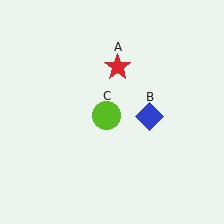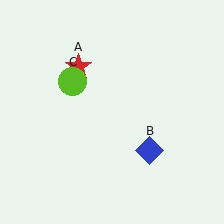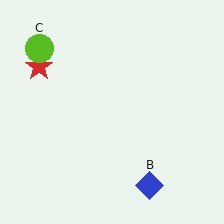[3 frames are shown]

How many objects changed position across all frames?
3 objects changed position: red star (object A), blue diamond (object B), lime circle (object C).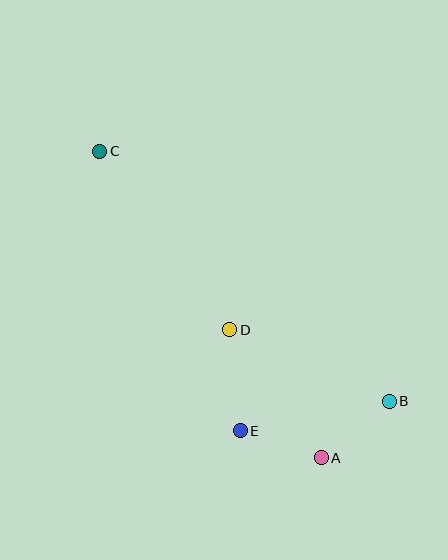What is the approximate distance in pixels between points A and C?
The distance between A and C is approximately 378 pixels.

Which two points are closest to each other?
Points A and E are closest to each other.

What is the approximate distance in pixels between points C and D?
The distance between C and D is approximately 221 pixels.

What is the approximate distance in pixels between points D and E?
The distance between D and E is approximately 101 pixels.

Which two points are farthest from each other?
Points B and C are farthest from each other.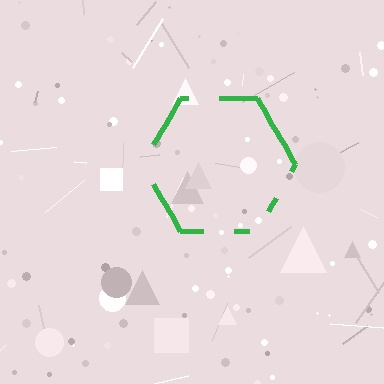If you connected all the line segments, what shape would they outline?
They would outline a hexagon.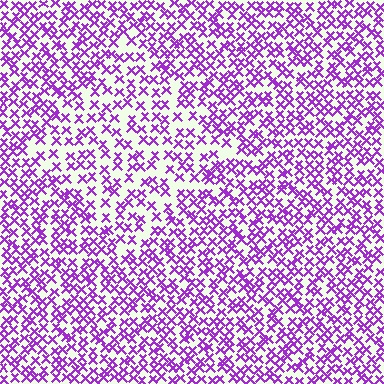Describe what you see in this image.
The image contains small purple elements arranged at two different densities. A diamond-shaped region is visible where the elements are less densely packed than the surrounding area.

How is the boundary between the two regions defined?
The boundary is defined by a change in element density (approximately 1.6x ratio). All elements are the same color, size, and shape.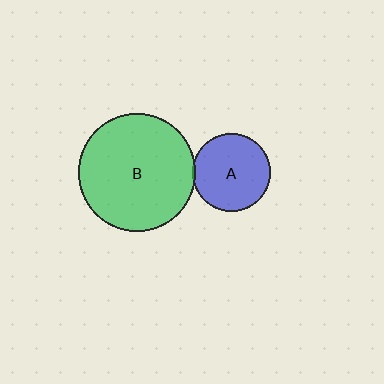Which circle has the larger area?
Circle B (green).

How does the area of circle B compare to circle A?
Approximately 2.3 times.